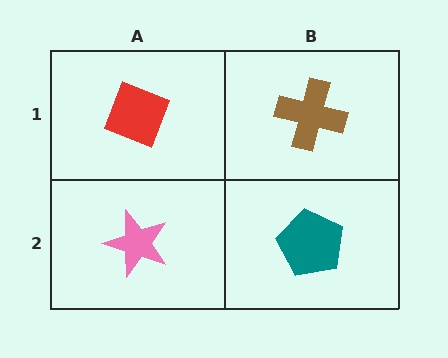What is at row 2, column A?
A pink star.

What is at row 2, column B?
A teal pentagon.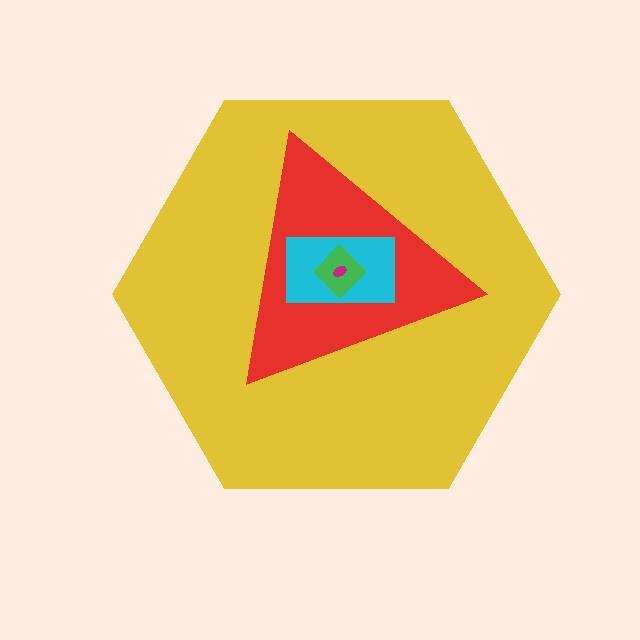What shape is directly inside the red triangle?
The cyan rectangle.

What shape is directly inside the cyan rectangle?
The green diamond.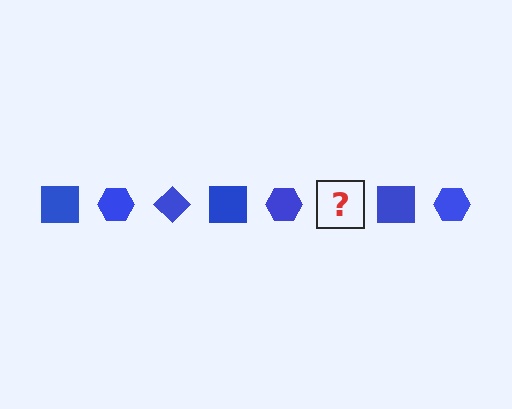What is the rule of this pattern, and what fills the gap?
The rule is that the pattern cycles through square, hexagon, diamond shapes in blue. The gap should be filled with a blue diamond.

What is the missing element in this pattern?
The missing element is a blue diamond.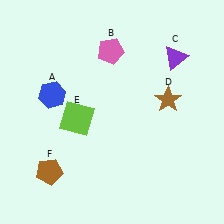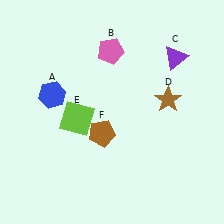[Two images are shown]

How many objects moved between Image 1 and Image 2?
1 object moved between the two images.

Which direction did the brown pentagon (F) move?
The brown pentagon (F) moved right.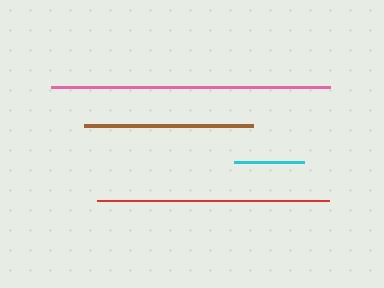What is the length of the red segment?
The red segment is approximately 233 pixels long.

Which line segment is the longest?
The pink line is the longest at approximately 280 pixels.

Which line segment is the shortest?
The cyan line is the shortest at approximately 70 pixels.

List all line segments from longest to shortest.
From longest to shortest: pink, red, brown, cyan.